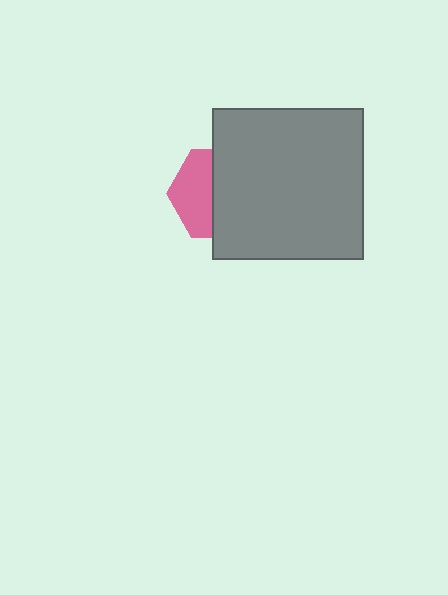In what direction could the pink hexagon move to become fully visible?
The pink hexagon could move left. That would shift it out from behind the gray square entirely.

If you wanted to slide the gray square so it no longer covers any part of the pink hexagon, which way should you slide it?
Slide it right — that is the most direct way to separate the two shapes.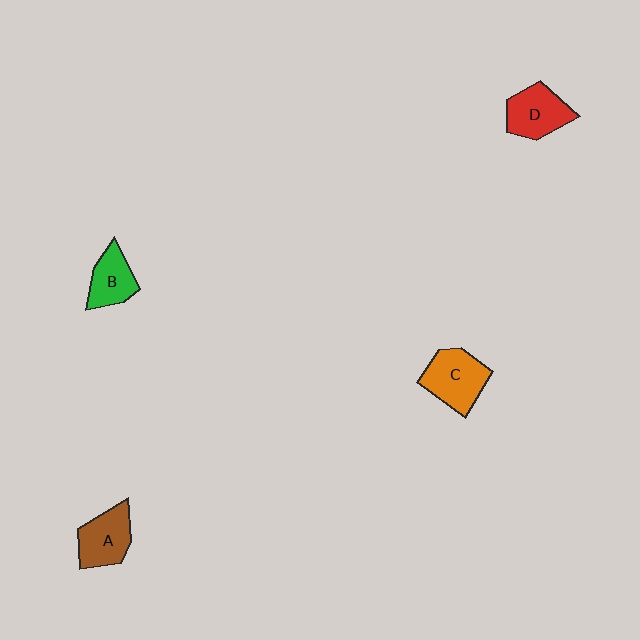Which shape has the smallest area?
Shape B (green).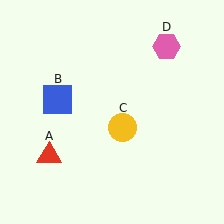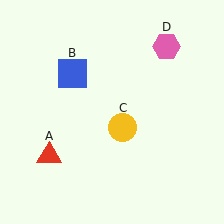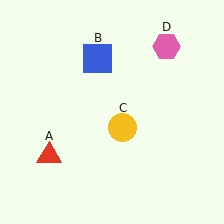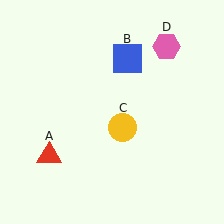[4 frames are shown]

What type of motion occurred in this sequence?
The blue square (object B) rotated clockwise around the center of the scene.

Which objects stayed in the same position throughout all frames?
Red triangle (object A) and yellow circle (object C) and pink hexagon (object D) remained stationary.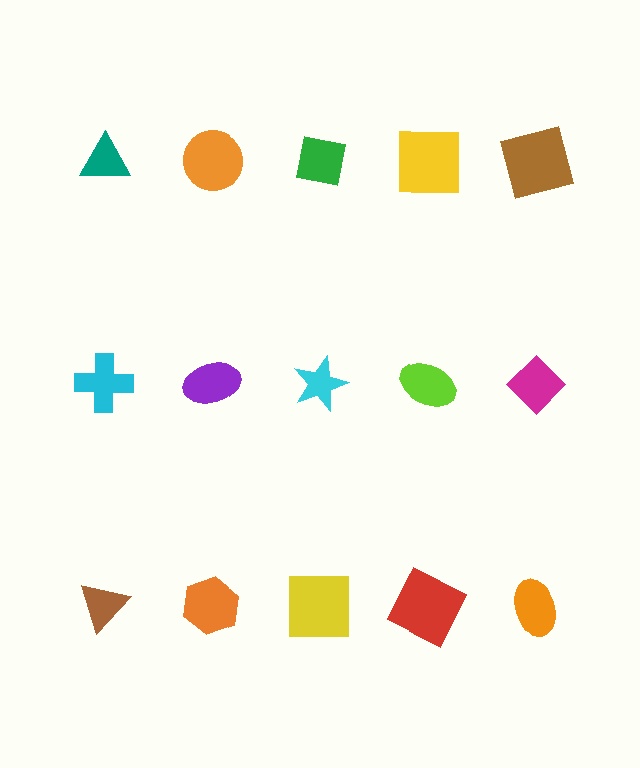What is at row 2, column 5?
A magenta diamond.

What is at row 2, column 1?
A cyan cross.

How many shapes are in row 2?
5 shapes.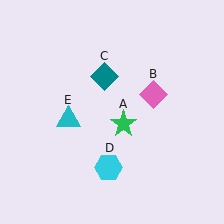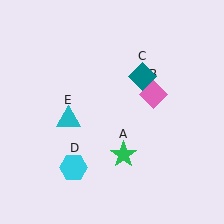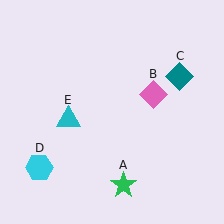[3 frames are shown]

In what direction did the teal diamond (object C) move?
The teal diamond (object C) moved right.